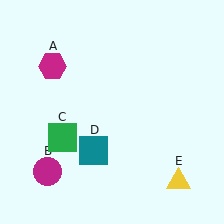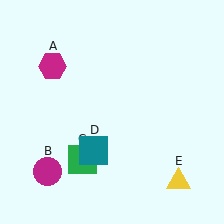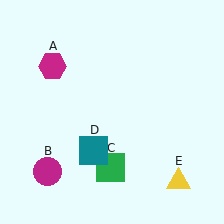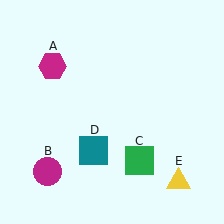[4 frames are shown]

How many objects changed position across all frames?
1 object changed position: green square (object C).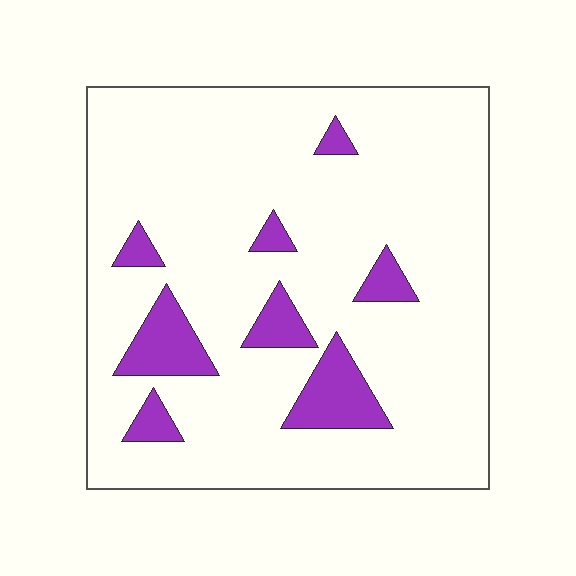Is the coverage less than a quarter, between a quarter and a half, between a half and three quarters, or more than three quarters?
Less than a quarter.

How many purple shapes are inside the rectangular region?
8.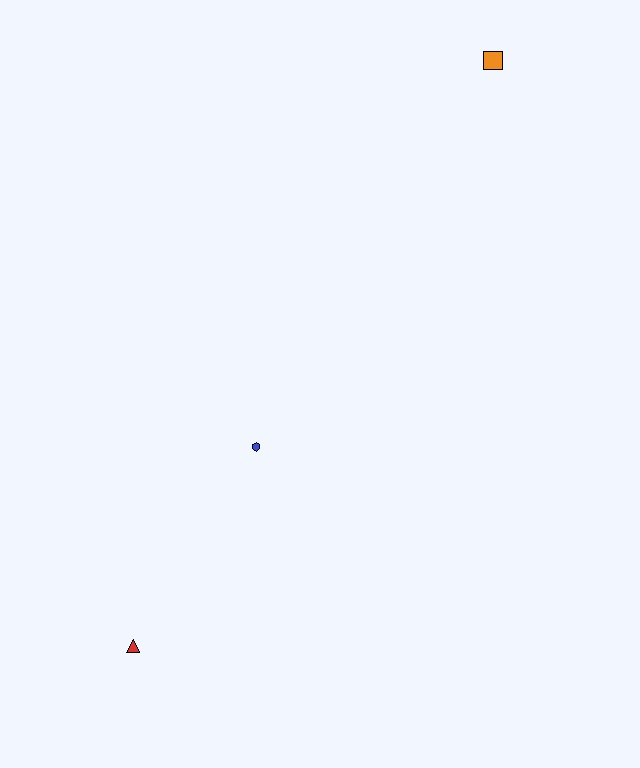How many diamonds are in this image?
There are no diamonds.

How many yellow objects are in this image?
There are no yellow objects.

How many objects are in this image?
There are 3 objects.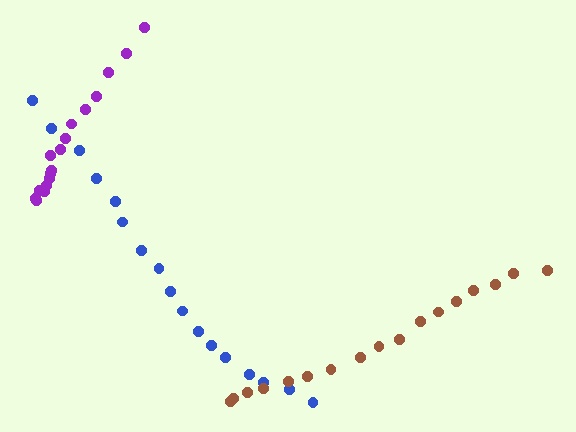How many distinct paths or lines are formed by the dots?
There are 3 distinct paths.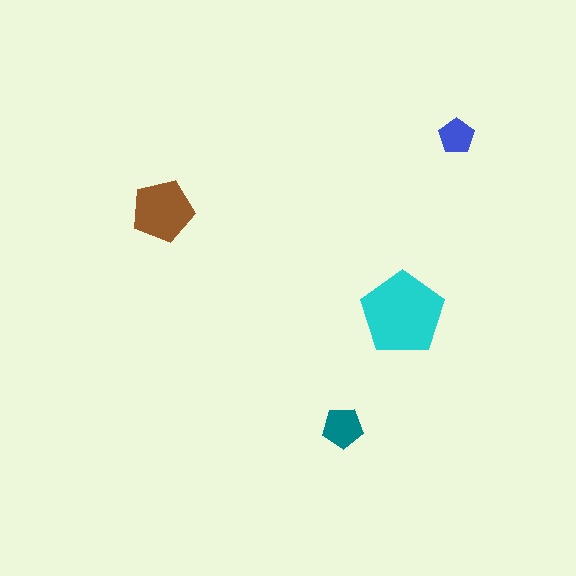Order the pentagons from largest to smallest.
the cyan one, the brown one, the teal one, the blue one.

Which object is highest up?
The blue pentagon is topmost.